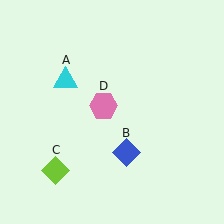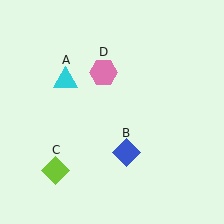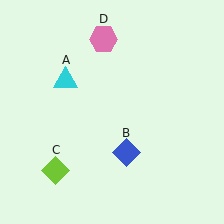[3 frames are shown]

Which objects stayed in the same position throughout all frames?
Cyan triangle (object A) and blue diamond (object B) and lime diamond (object C) remained stationary.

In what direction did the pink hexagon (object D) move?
The pink hexagon (object D) moved up.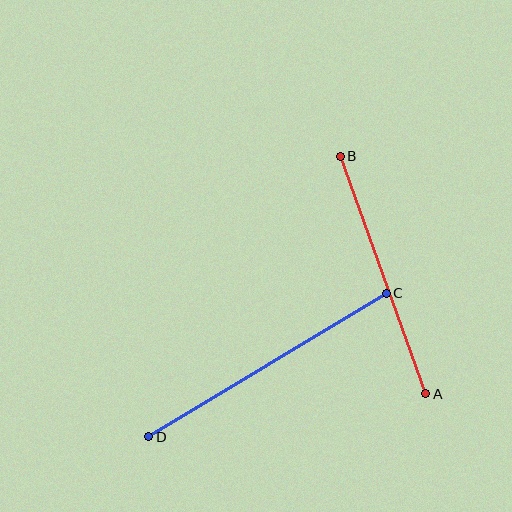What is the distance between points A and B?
The distance is approximately 252 pixels.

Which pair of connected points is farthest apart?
Points C and D are farthest apart.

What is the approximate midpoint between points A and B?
The midpoint is at approximately (383, 275) pixels.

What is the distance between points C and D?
The distance is approximately 278 pixels.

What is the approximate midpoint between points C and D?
The midpoint is at approximately (267, 365) pixels.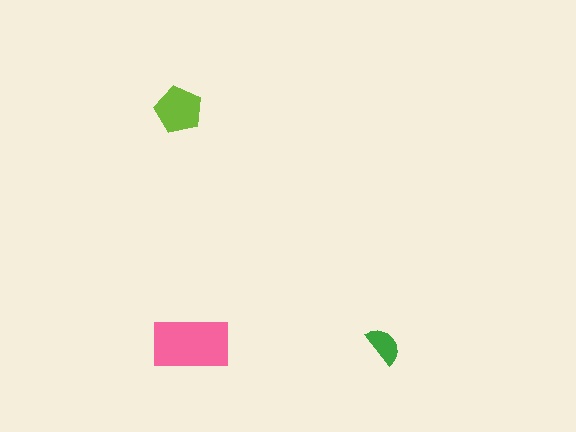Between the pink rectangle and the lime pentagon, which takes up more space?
The pink rectangle.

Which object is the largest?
The pink rectangle.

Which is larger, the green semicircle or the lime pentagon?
The lime pentagon.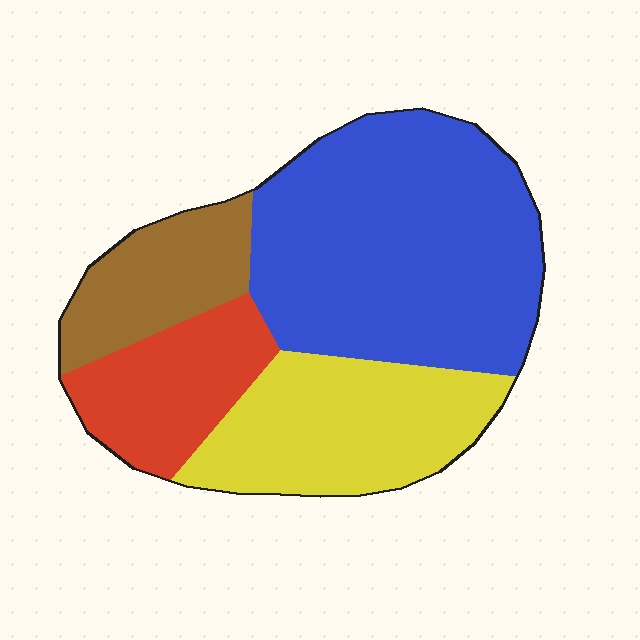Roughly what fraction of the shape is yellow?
Yellow covers around 25% of the shape.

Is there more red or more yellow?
Yellow.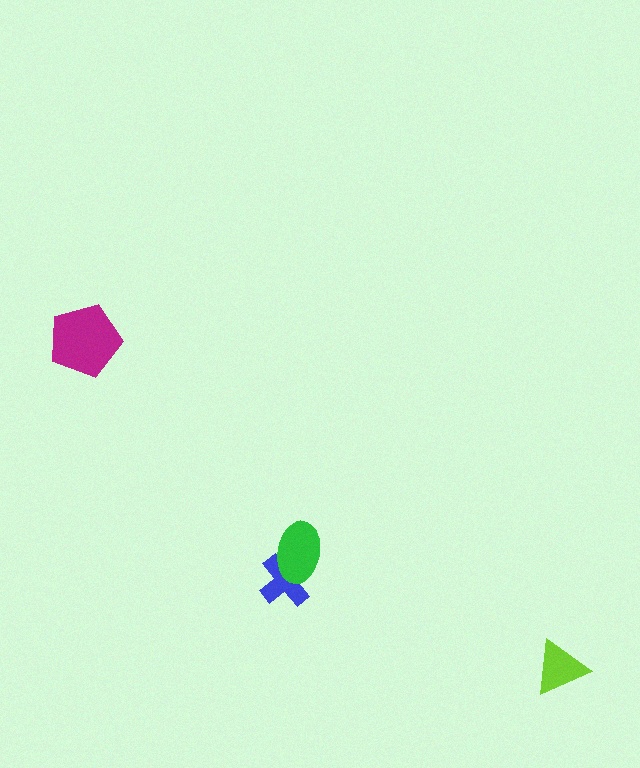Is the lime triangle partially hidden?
No, no other shape covers it.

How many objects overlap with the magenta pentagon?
0 objects overlap with the magenta pentagon.